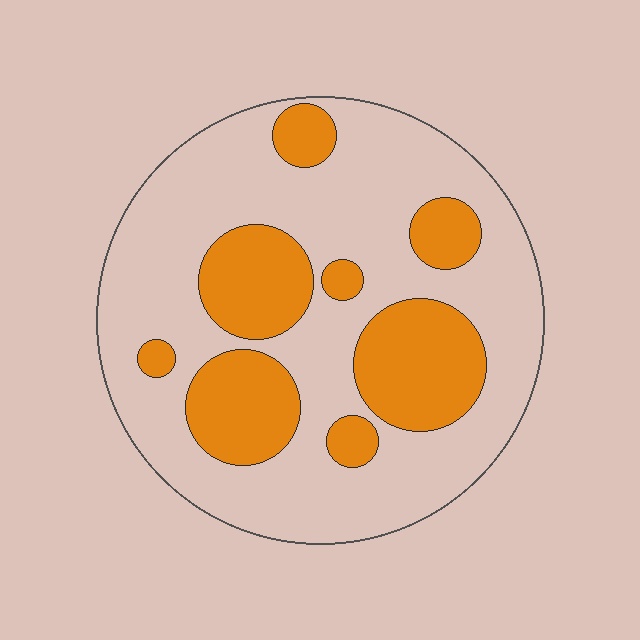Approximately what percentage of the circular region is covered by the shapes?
Approximately 30%.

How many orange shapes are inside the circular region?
8.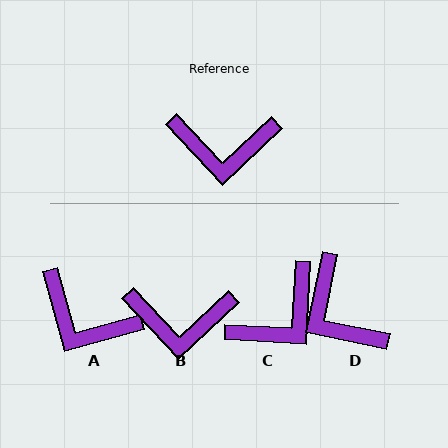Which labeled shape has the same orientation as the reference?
B.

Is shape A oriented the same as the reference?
No, it is off by about 28 degrees.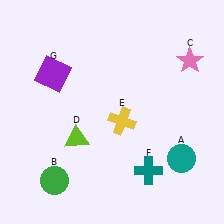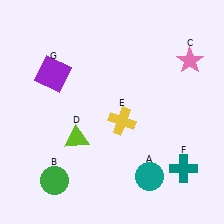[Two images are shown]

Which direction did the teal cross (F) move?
The teal cross (F) moved right.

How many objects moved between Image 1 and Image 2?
2 objects moved between the two images.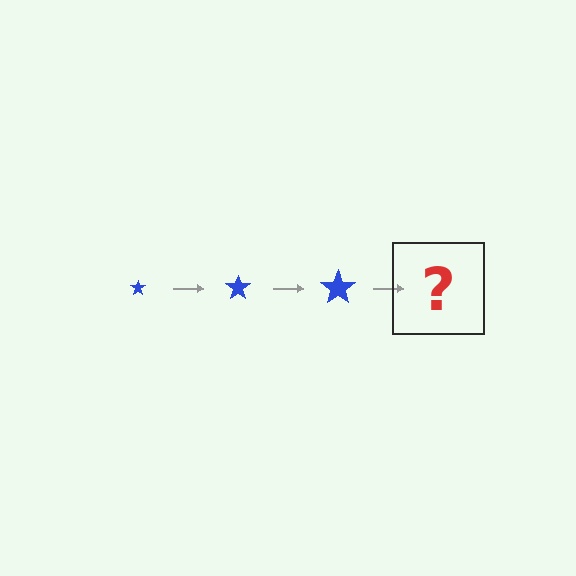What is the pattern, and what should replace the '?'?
The pattern is that the star gets progressively larger each step. The '?' should be a blue star, larger than the previous one.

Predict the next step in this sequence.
The next step is a blue star, larger than the previous one.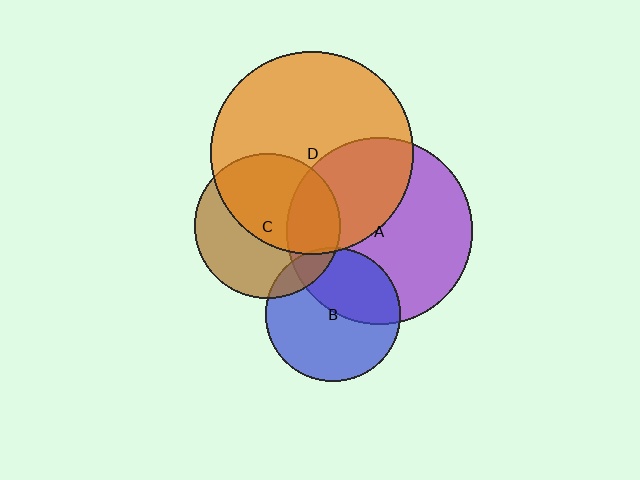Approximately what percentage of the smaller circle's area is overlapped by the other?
Approximately 10%.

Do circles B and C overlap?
Yes.